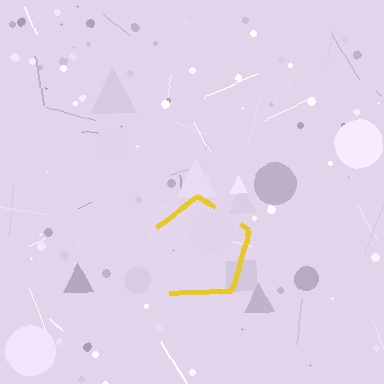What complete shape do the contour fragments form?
The contour fragments form a pentagon.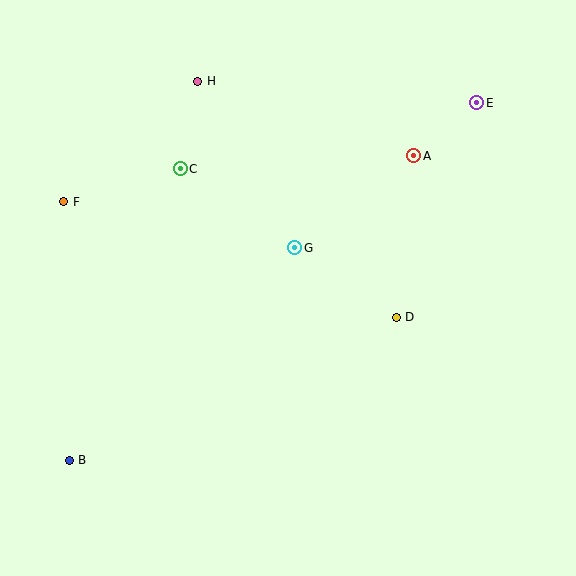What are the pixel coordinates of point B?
Point B is at (69, 460).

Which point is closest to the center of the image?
Point G at (295, 248) is closest to the center.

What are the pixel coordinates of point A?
Point A is at (414, 156).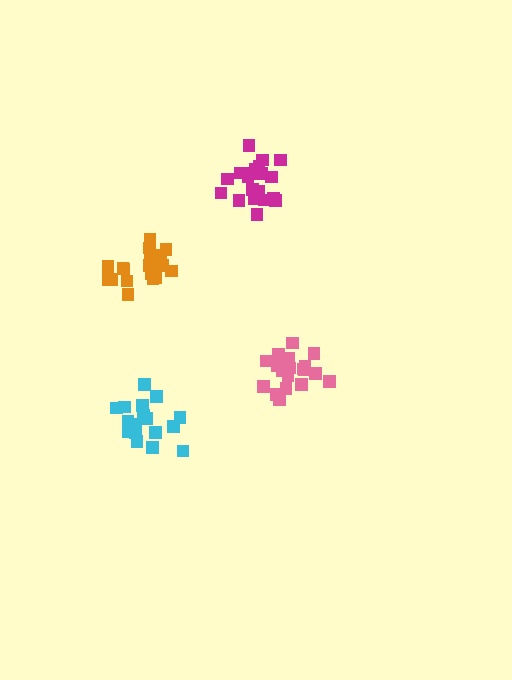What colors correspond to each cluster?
The clusters are colored: orange, cyan, pink, magenta.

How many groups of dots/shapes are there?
There are 4 groups.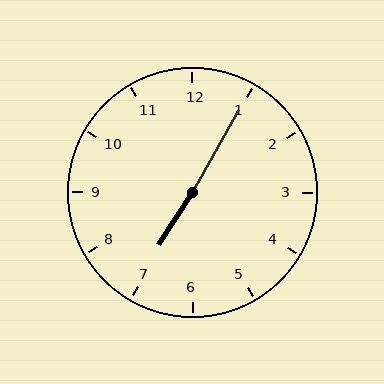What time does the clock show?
7:05.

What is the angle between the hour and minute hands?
Approximately 178 degrees.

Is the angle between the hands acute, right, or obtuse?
It is obtuse.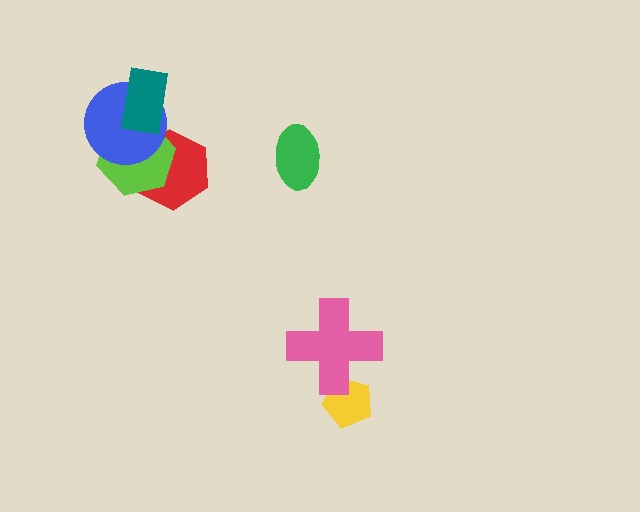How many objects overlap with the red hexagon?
2 objects overlap with the red hexagon.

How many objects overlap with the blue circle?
3 objects overlap with the blue circle.